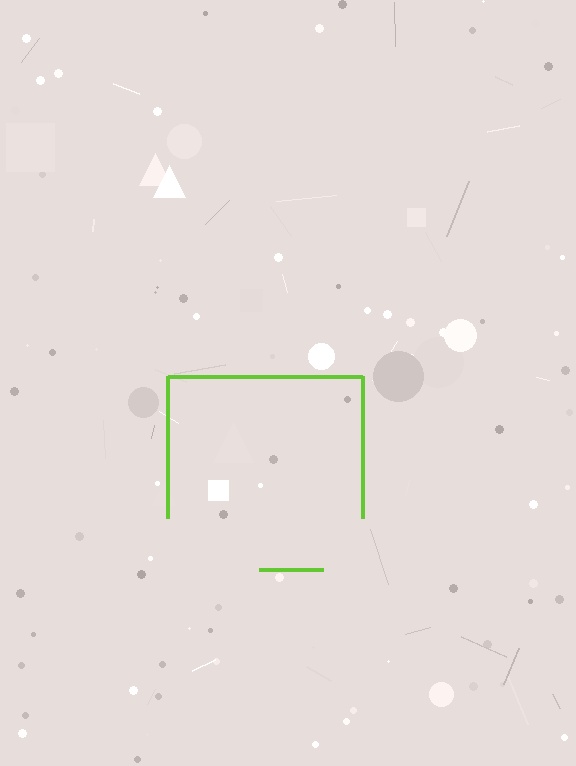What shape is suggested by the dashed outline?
The dashed outline suggests a square.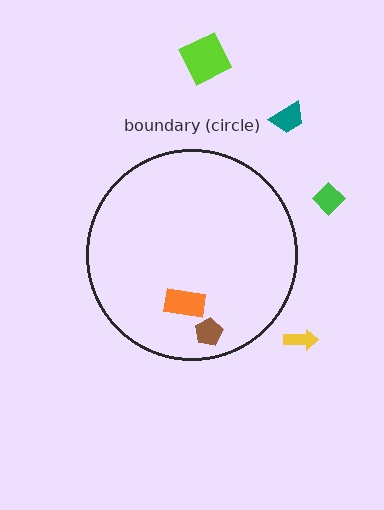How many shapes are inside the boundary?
2 inside, 4 outside.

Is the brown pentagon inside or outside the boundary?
Inside.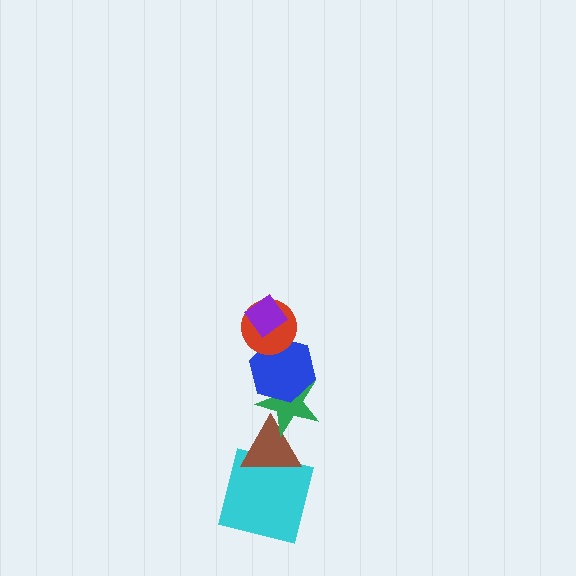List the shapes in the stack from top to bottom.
From top to bottom: the purple diamond, the red circle, the blue hexagon, the green star, the brown triangle, the cyan square.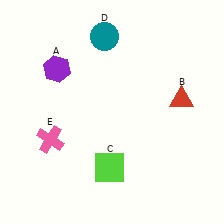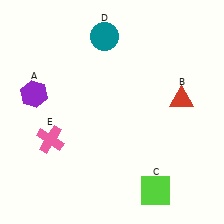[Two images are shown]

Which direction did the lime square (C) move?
The lime square (C) moved right.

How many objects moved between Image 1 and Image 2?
2 objects moved between the two images.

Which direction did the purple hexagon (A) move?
The purple hexagon (A) moved down.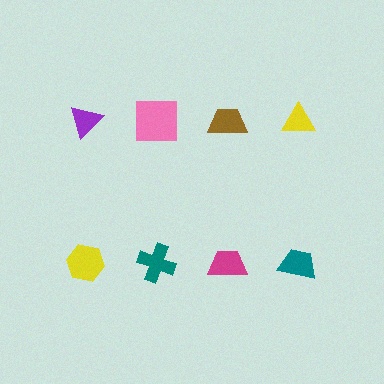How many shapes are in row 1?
4 shapes.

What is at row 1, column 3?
A brown trapezoid.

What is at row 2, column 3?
A magenta trapezoid.